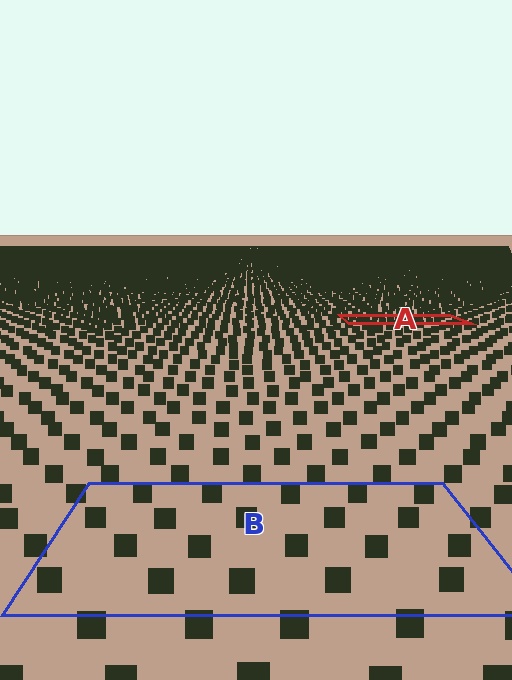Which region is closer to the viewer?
Region B is closer. The texture elements there are larger and more spread out.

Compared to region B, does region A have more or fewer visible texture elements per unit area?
Region A has more texture elements per unit area — they are packed more densely because it is farther away.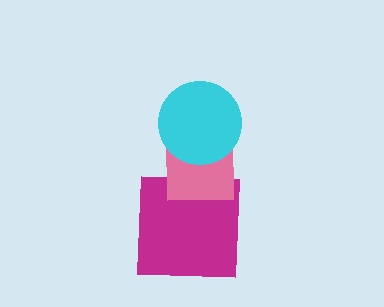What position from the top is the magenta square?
The magenta square is 3rd from the top.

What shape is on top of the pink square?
The cyan circle is on top of the pink square.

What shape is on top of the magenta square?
The pink square is on top of the magenta square.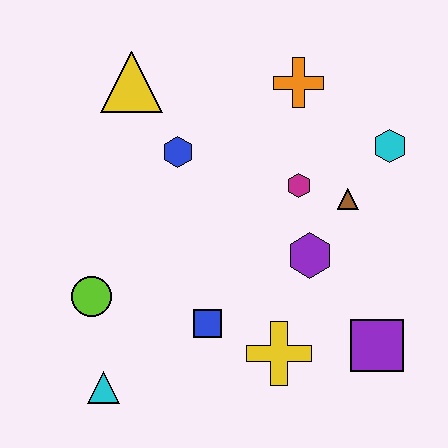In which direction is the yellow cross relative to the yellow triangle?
The yellow cross is below the yellow triangle.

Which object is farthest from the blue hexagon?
The purple square is farthest from the blue hexagon.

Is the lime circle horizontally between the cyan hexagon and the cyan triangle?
No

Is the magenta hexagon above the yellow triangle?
No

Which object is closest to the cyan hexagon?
The brown triangle is closest to the cyan hexagon.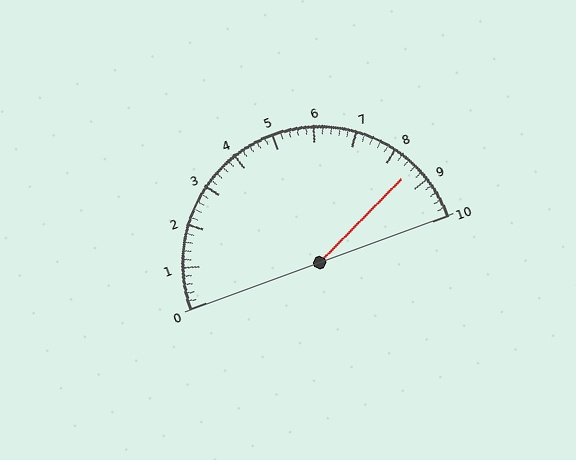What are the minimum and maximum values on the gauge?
The gauge ranges from 0 to 10.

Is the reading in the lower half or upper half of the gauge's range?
The reading is in the upper half of the range (0 to 10).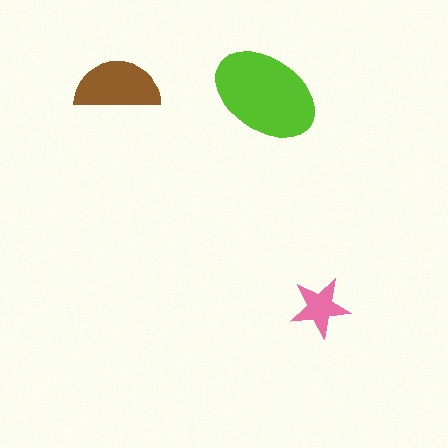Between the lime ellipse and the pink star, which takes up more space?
The lime ellipse.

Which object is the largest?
The lime ellipse.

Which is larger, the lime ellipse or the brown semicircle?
The lime ellipse.